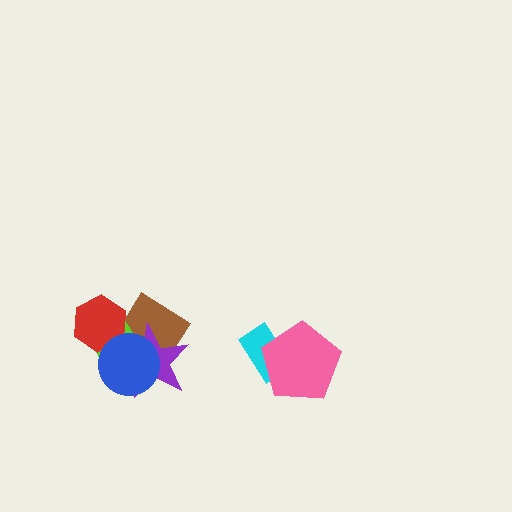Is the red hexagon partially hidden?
Yes, it is partially covered by another shape.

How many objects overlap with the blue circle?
4 objects overlap with the blue circle.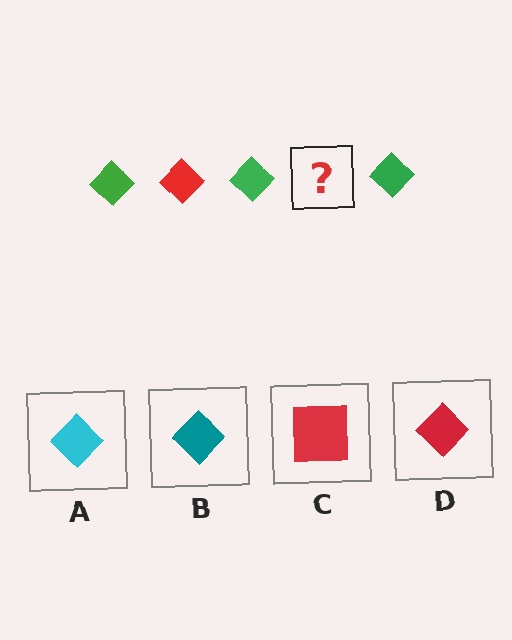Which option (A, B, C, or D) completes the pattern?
D.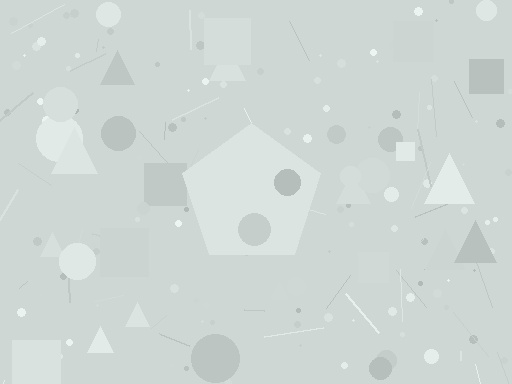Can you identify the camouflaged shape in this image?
The camouflaged shape is a pentagon.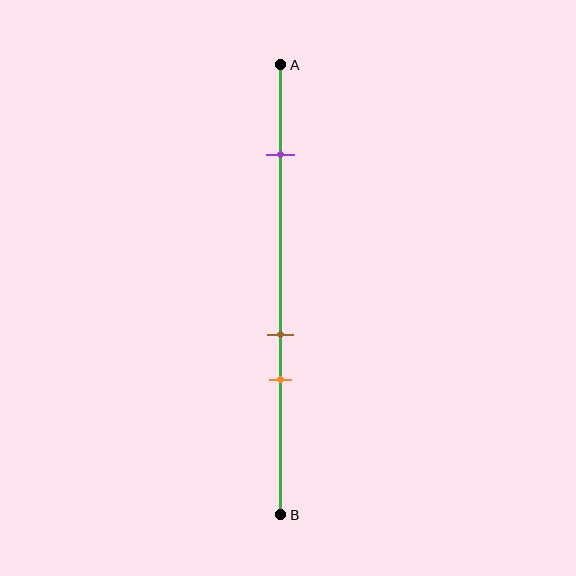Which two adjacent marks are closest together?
The brown and orange marks are the closest adjacent pair.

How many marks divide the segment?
There are 3 marks dividing the segment.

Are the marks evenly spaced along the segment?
No, the marks are not evenly spaced.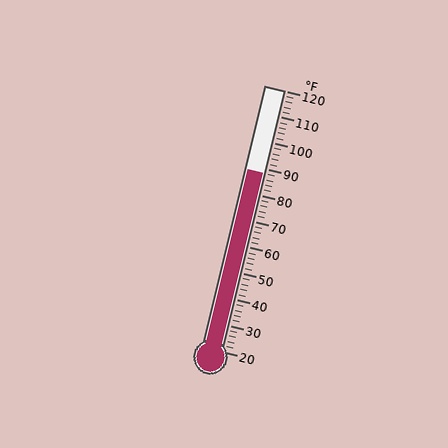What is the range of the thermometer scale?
The thermometer scale ranges from 20°F to 120°F.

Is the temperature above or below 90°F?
The temperature is below 90°F.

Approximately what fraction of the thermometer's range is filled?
The thermometer is filled to approximately 70% of its range.